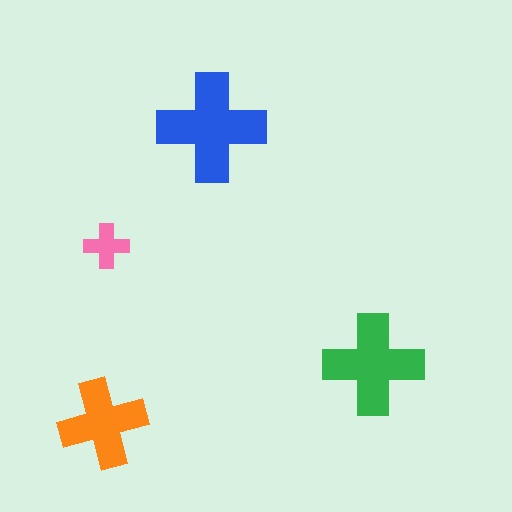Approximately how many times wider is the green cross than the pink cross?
About 2.5 times wider.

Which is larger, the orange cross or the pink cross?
The orange one.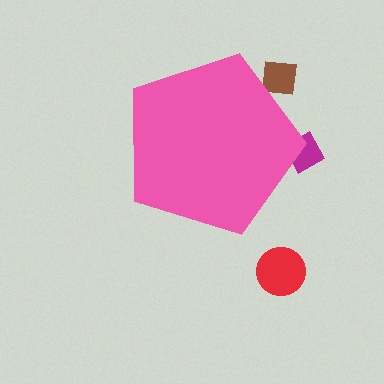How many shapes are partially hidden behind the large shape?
2 shapes are partially hidden.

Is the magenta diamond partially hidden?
Yes, the magenta diamond is partially hidden behind the pink pentagon.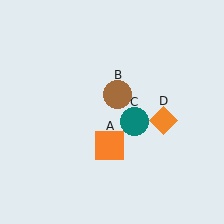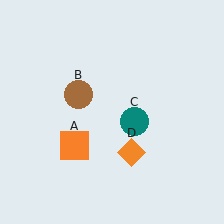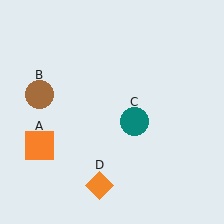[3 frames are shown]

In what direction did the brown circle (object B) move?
The brown circle (object B) moved left.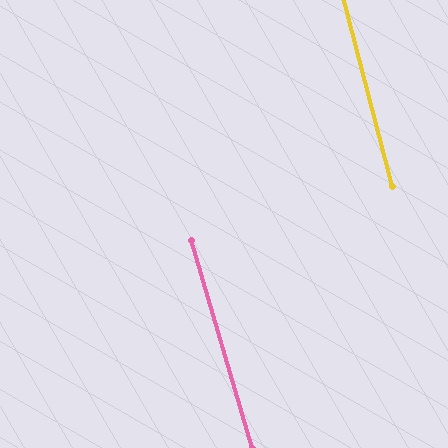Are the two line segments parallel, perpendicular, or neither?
Parallel — their directions differ by only 1.5°.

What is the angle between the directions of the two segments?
Approximately 2 degrees.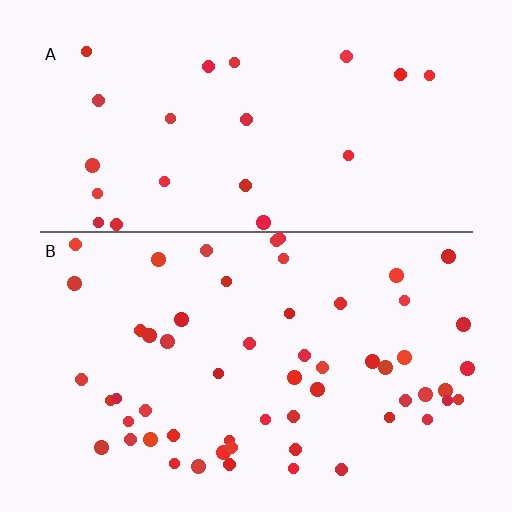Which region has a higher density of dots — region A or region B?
B (the bottom).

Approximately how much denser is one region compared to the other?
Approximately 2.6× — region B over region A.